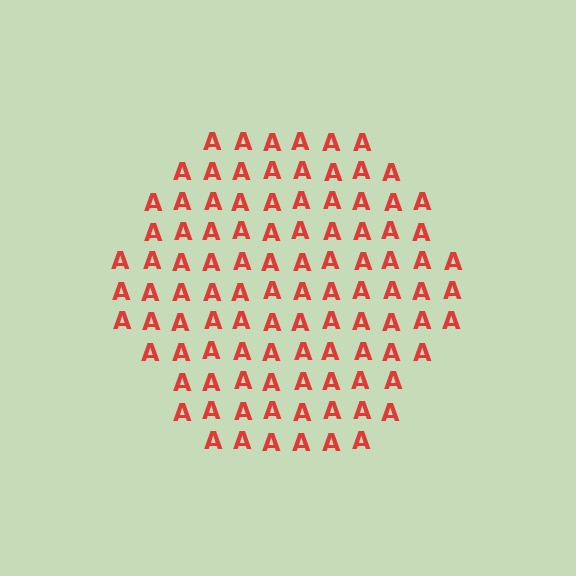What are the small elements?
The small elements are letter A's.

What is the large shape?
The large shape is a hexagon.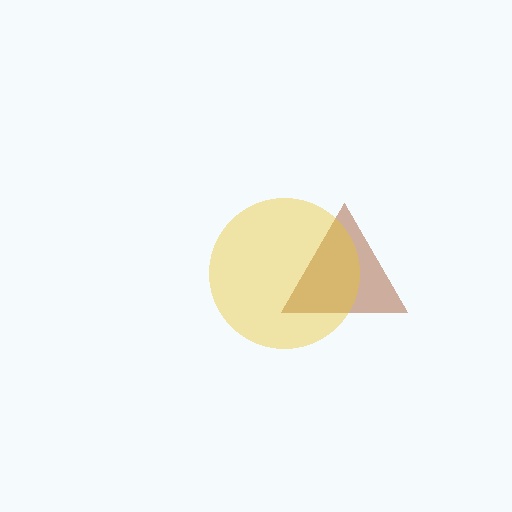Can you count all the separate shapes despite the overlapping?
Yes, there are 2 separate shapes.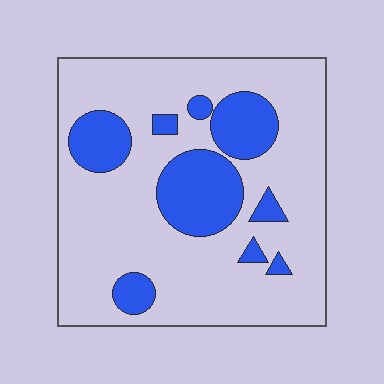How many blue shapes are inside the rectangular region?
9.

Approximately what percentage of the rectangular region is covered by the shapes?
Approximately 25%.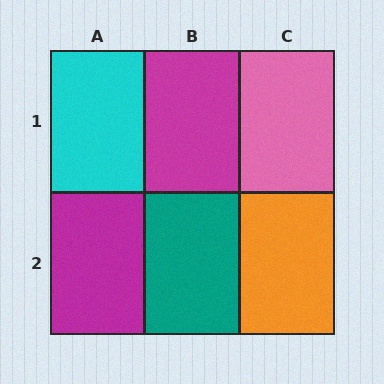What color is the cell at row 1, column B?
Magenta.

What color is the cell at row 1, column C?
Pink.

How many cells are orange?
1 cell is orange.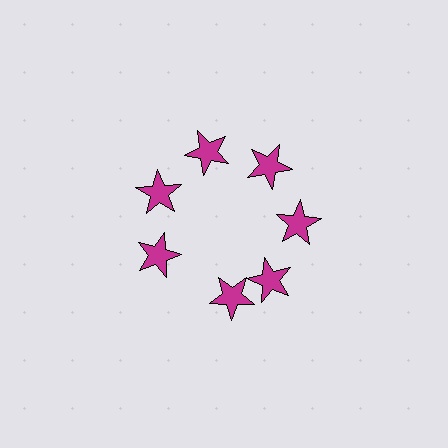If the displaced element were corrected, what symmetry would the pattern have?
It would have 7-fold rotational symmetry — the pattern would map onto itself every 51 degrees.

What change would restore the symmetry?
The symmetry would be restored by rotating it back into even spacing with its neighbors so that all 7 stars sit at equal angles and equal distance from the center.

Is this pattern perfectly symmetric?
No. The 7 magenta stars are arranged in a ring, but one element near the 6 o'clock position is rotated out of alignment along the ring, breaking the 7-fold rotational symmetry.